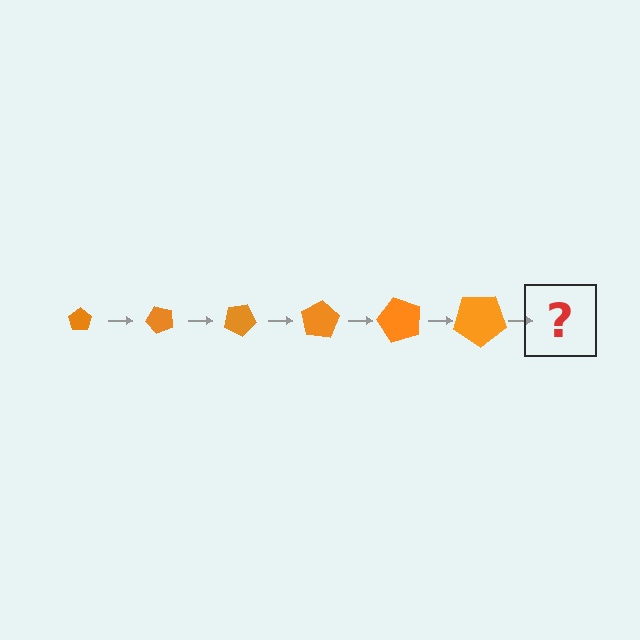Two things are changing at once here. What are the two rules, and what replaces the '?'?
The two rules are that the pentagon grows larger each step and it rotates 50 degrees each step. The '?' should be a pentagon, larger than the previous one and rotated 300 degrees from the start.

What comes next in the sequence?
The next element should be a pentagon, larger than the previous one and rotated 300 degrees from the start.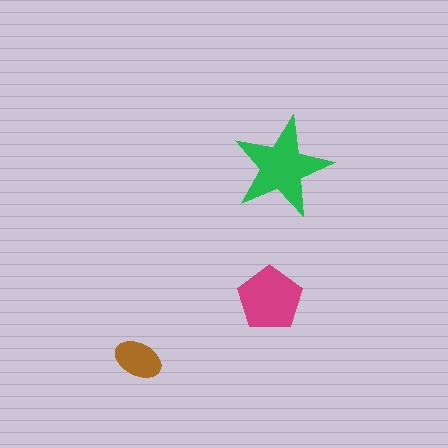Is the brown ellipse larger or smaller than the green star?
Smaller.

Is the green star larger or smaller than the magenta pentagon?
Larger.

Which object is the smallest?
The brown ellipse.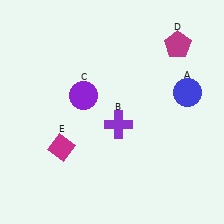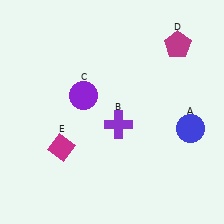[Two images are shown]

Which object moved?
The blue circle (A) moved down.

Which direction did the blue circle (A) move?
The blue circle (A) moved down.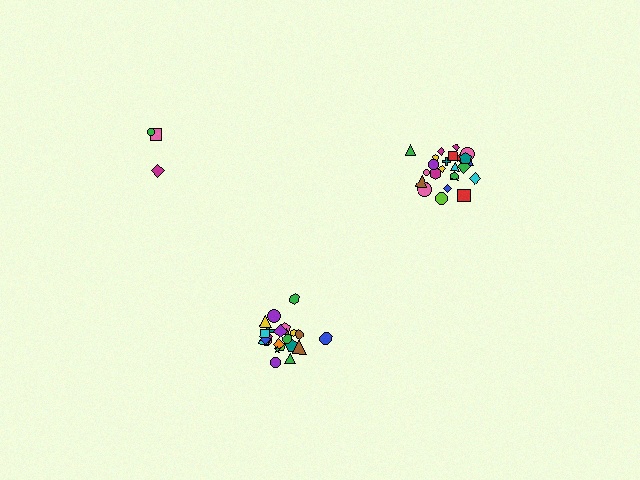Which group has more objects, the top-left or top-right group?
The top-right group.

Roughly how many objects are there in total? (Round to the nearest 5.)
Roughly 55 objects in total.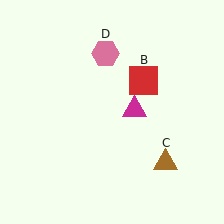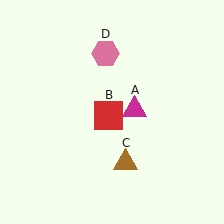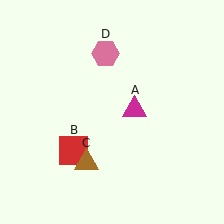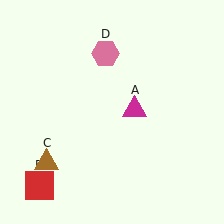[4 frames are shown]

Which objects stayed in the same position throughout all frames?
Magenta triangle (object A) and pink hexagon (object D) remained stationary.